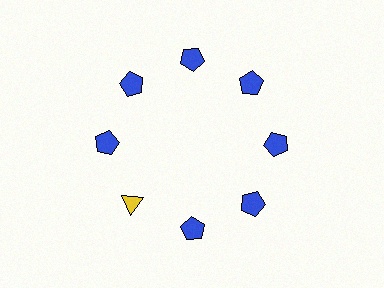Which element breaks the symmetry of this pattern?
The yellow triangle at roughly the 8 o'clock position breaks the symmetry. All other shapes are blue pentagons.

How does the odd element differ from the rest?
It differs in both color (yellow instead of blue) and shape (triangle instead of pentagon).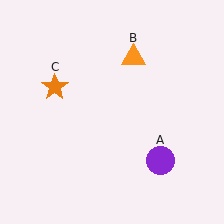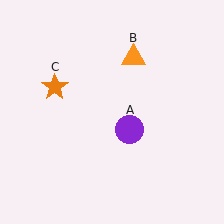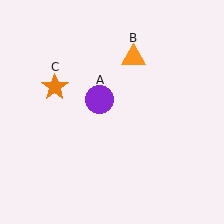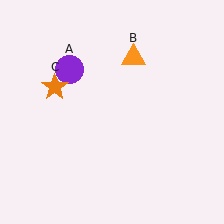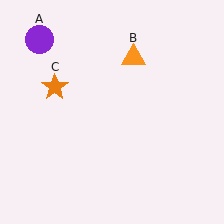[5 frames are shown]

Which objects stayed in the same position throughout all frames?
Orange triangle (object B) and orange star (object C) remained stationary.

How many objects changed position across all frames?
1 object changed position: purple circle (object A).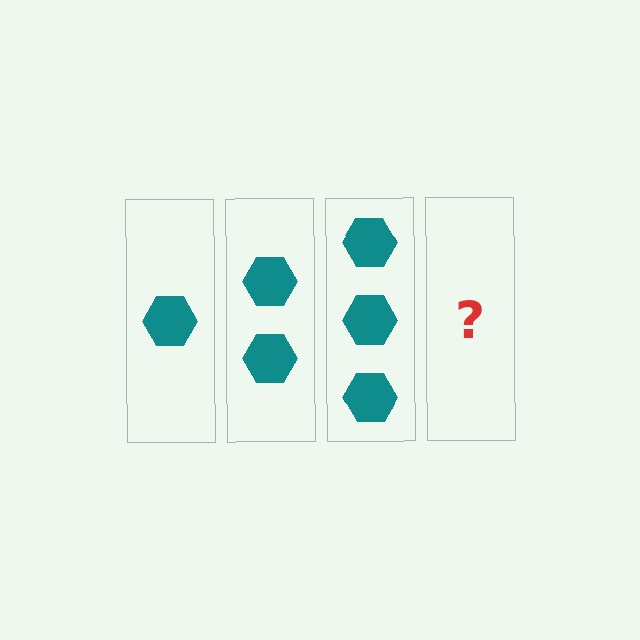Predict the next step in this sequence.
The next step is 4 hexagons.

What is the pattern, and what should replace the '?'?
The pattern is that each step adds one more hexagon. The '?' should be 4 hexagons.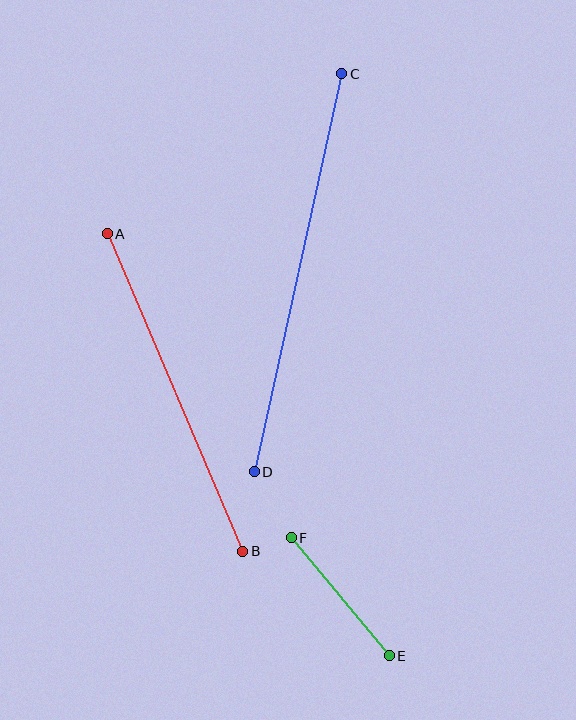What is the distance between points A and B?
The distance is approximately 345 pixels.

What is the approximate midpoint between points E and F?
The midpoint is at approximately (340, 597) pixels.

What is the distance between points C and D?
The distance is approximately 408 pixels.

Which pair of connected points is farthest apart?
Points C and D are farthest apart.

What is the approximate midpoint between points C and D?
The midpoint is at approximately (298, 273) pixels.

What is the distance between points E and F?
The distance is approximately 154 pixels.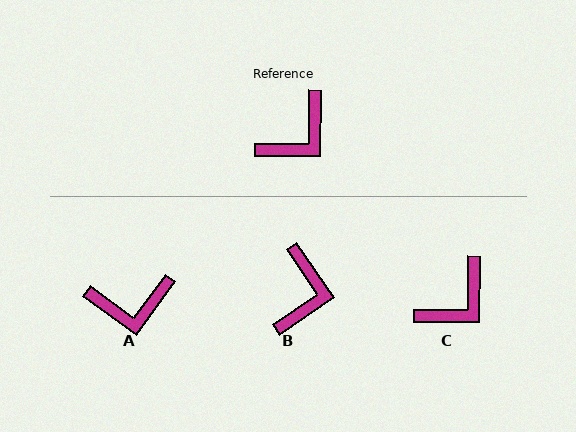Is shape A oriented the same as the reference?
No, it is off by about 36 degrees.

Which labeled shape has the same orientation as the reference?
C.